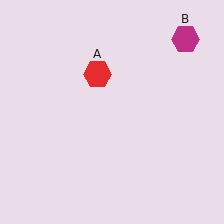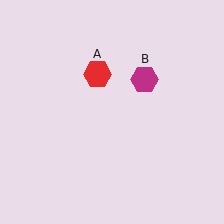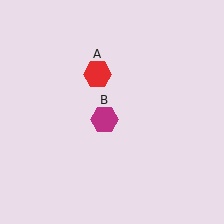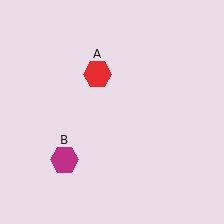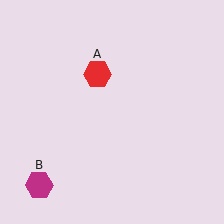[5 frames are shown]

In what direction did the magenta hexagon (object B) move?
The magenta hexagon (object B) moved down and to the left.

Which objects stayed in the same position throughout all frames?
Red hexagon (object A) remained stationary.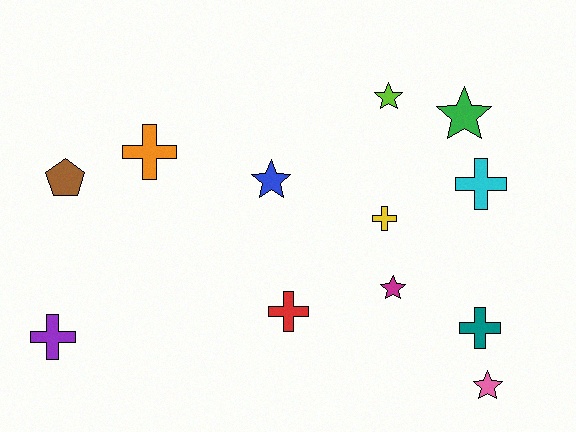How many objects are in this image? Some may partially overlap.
There are 12 objects.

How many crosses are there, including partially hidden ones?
There are 6 crosses.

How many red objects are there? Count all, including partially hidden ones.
There is 1 red object.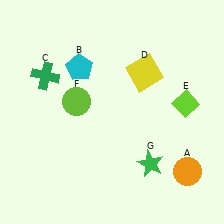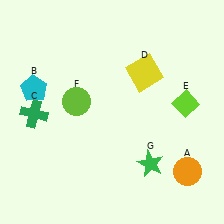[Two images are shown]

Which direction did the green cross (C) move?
The green cross (C) moved down.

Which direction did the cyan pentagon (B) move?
The cyan pentagon (B) moved left.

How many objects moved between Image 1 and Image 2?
2 objects moved between the two images.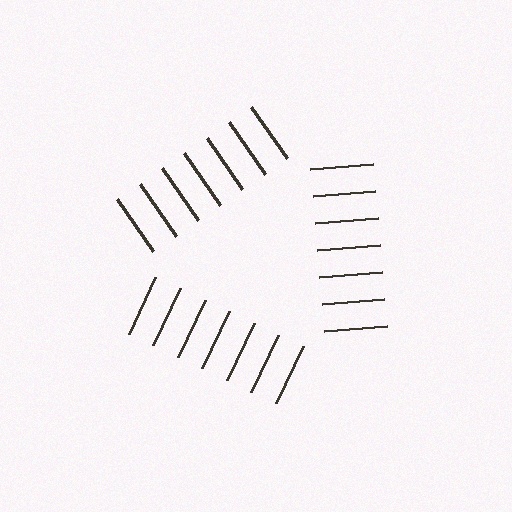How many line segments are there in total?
21 — 7 along each of the 3 edges.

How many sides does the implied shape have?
3 sides — the line-ends trace a triangle.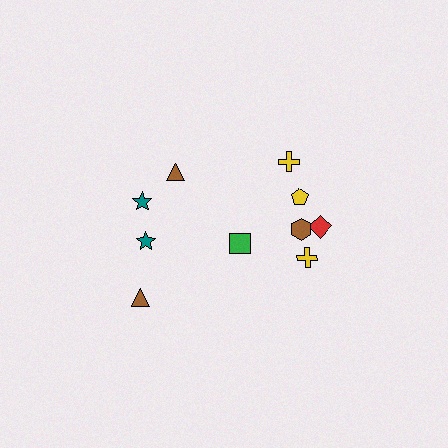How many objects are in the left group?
There are 4 objects.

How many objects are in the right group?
There are 6 objects.